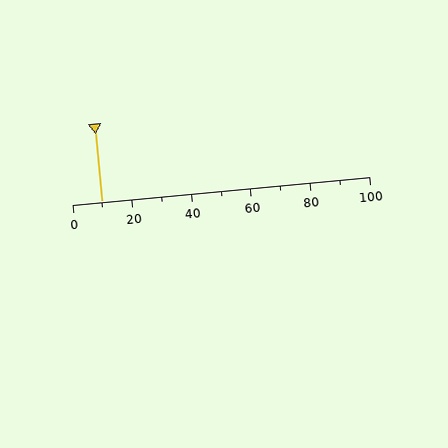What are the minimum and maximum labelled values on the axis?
The axis runs from 0 to 100.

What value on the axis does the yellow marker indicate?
The marker indicates approximately 10.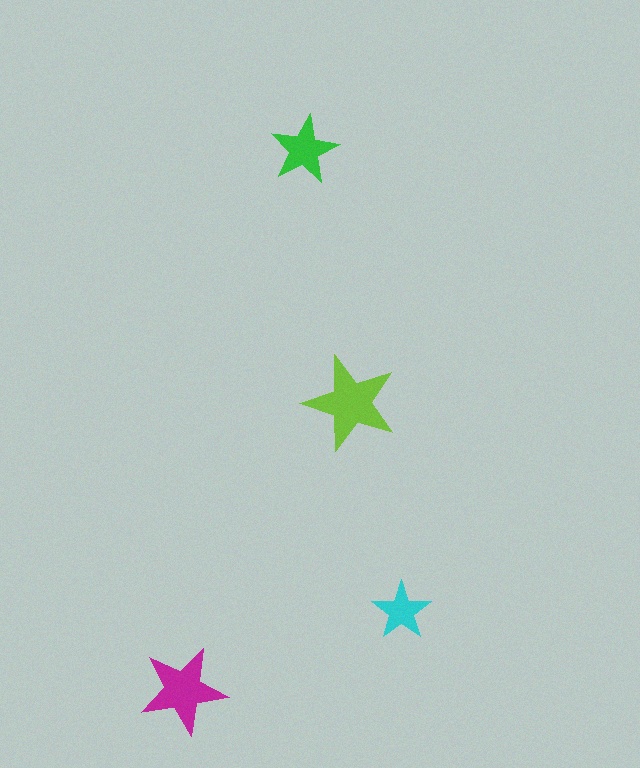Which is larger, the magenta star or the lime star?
The lime one.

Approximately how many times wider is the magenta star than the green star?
About 1.5 times wider.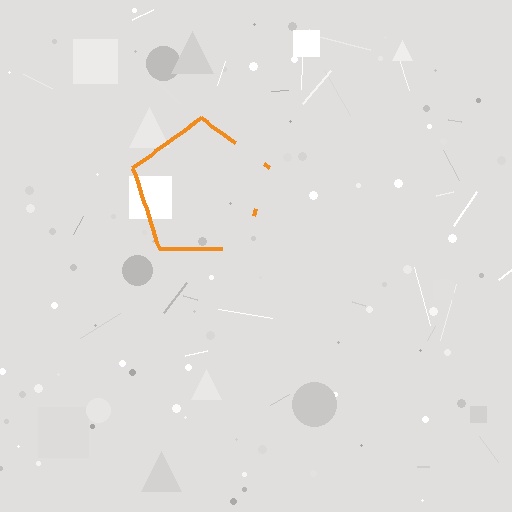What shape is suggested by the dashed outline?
The dashed outline suggests a pentagon.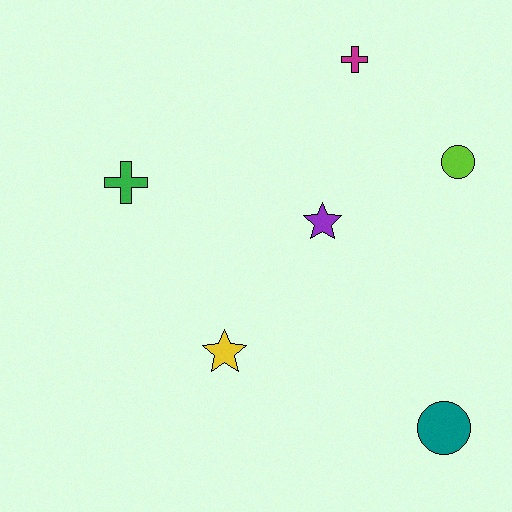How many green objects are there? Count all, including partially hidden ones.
There is 1 green object.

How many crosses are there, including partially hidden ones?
There are 2 crosses.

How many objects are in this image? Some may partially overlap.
There are 6 objects.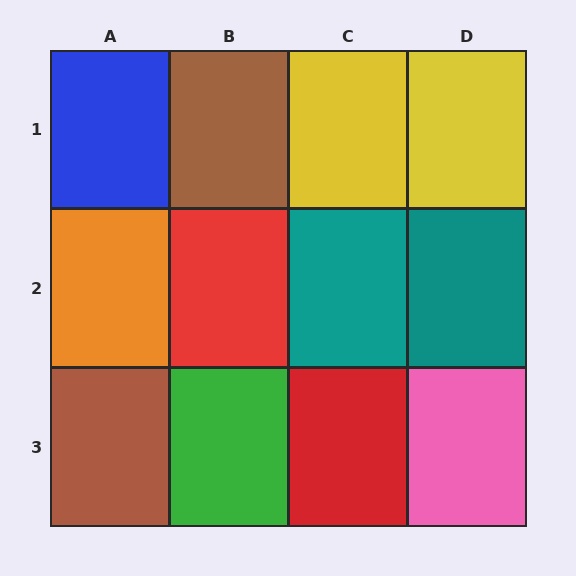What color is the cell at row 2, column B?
Red.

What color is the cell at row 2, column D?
Teal.